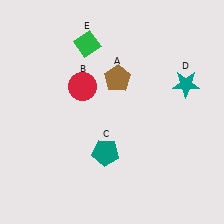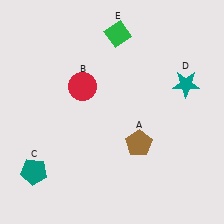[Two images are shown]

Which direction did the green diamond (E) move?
The green diamond (E) moved right.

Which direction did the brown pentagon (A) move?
The brown pentagon (A) moved down.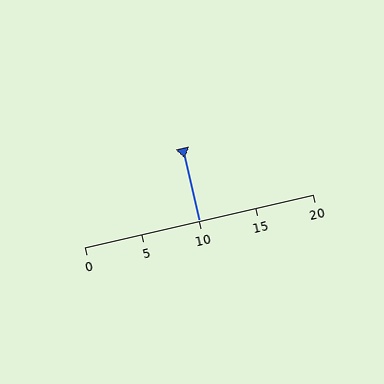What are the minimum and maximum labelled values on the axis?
The axis runs from 0 to 20.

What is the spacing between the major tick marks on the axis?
The major ticks are spaced 5 apart.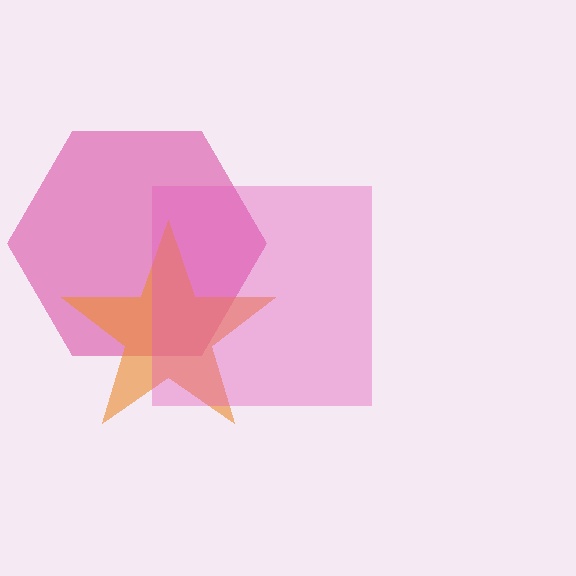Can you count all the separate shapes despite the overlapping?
Yes, there are 3 separate shapes.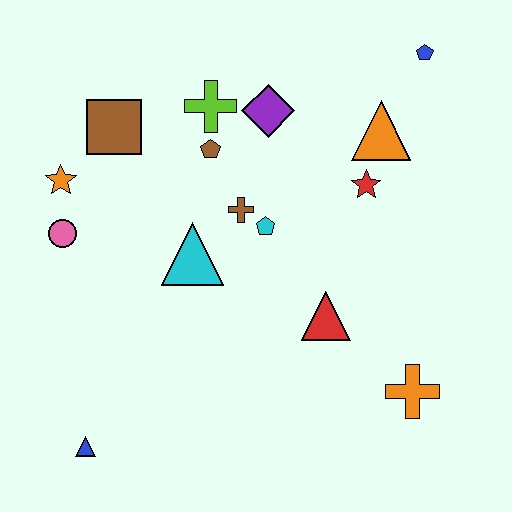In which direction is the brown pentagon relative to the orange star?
The brown pentagon is to the right of the orange star.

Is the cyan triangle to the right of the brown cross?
No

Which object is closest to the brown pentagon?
The lime cross is closest to the brown pentagon.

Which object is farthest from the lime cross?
The blue triangle is farthest from the lime cross.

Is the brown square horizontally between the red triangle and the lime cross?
No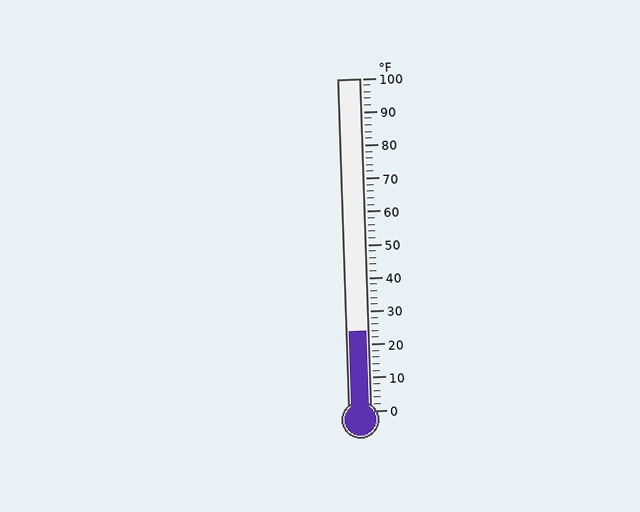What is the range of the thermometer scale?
The thermometer scale ranges from 0°F to 100°F.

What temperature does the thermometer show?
The thermometer shows approximately 24°F.